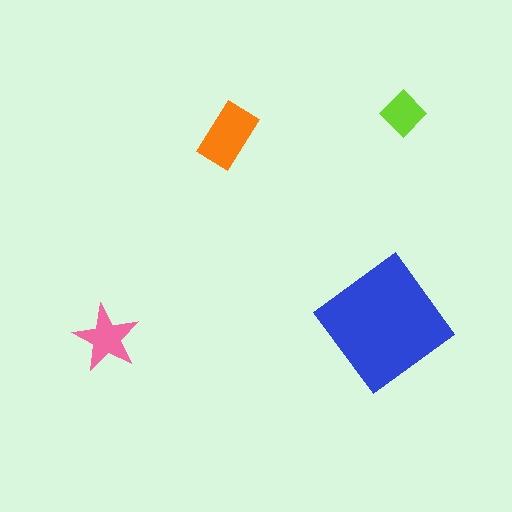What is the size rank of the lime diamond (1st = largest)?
4th.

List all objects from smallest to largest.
The lime diamond, the pink star, the orange rectangle, the blue diamond.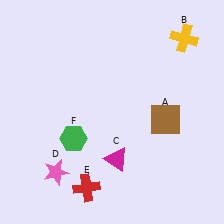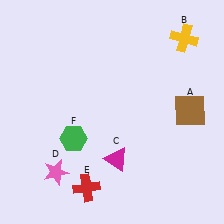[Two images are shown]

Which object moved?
The brown square (A) moved right.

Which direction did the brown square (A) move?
The brown square (A) moved right.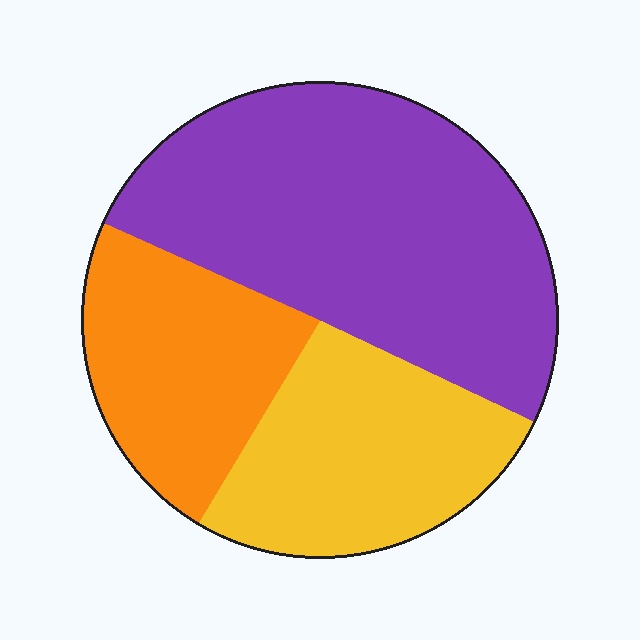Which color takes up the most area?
Purple, at roughly 50%.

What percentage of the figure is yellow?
Yellow takes up between a sixth and a third of the figure.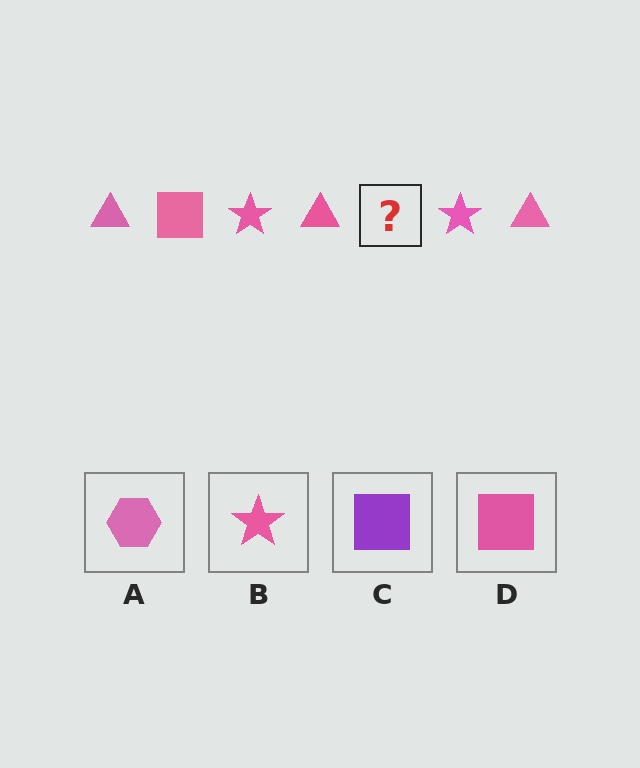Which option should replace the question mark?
Option D.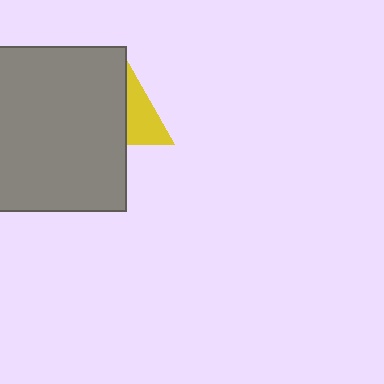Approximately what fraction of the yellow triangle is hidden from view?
Roughly 56% of the yellow triangle is hidden behind the gray square.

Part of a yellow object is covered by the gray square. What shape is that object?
It is a triangle.